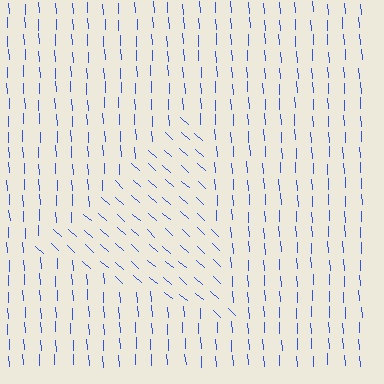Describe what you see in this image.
The image is filled with small blue line segments. A triangle region in the image has lines oriented differently from the surrounding lines, creating a visible texture boundary.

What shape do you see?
I see a triangle.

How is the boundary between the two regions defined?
The boundary is defined purely by a change in line orientation (approximately 45 degrees difference). All lines are the same color and thickness.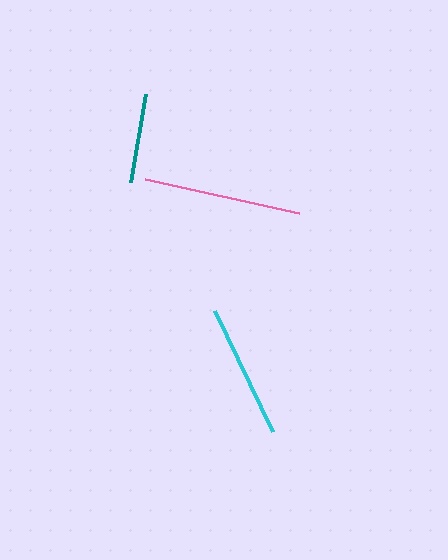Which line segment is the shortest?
The teal line is the shortest at approximately 89 pixels.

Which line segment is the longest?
The pink line is the longest at approximately 158 pixels.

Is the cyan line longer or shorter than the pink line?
The pink line is longer than the cyan line.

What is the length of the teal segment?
The teal segment is approximately 89 pixels long.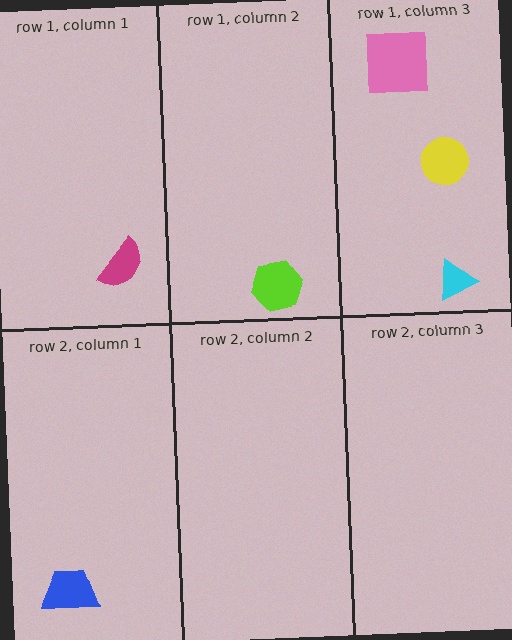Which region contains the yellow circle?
The row 1, column 3 region.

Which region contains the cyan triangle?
The row 1, column 3 region.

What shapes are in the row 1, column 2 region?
The lime hexagon.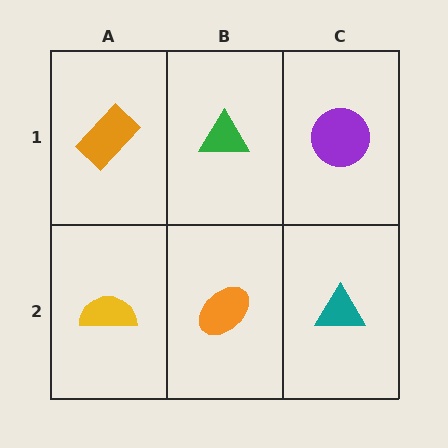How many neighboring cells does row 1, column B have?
3.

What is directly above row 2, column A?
An orange rectangle.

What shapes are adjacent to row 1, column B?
An orange ellipse (row 2, column B), an orange rectangle (row 1, column A), a purple circle (row 1, column C).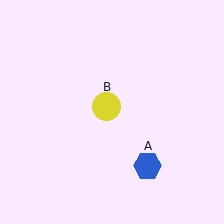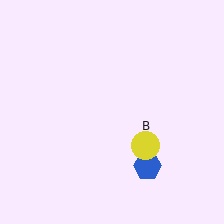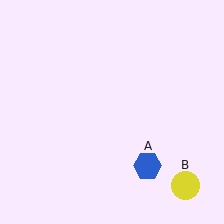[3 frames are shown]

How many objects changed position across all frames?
1 object changed position: yellow circle (object B).